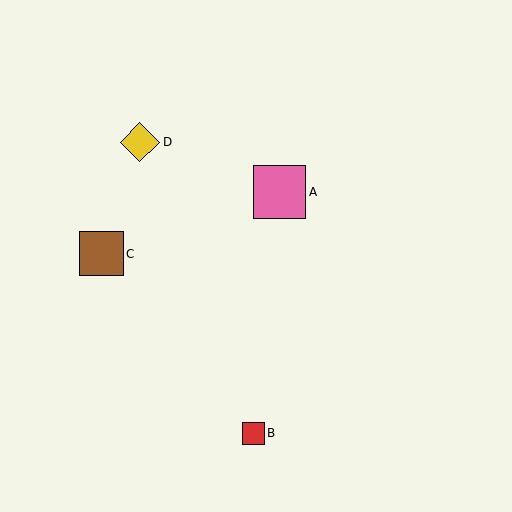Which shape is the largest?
The pink square (labeled A) is the largest.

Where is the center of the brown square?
The center of the brown square is at (101, 254).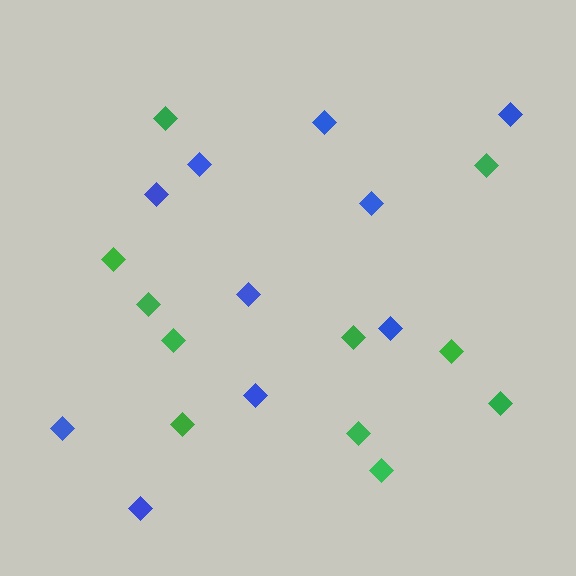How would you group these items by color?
There are 2 groups: one group of blue diamonds (10) and one group of green diamonds (11).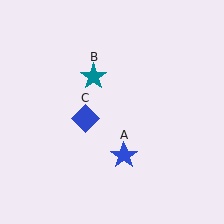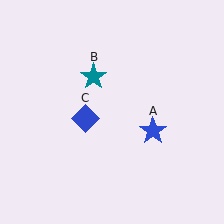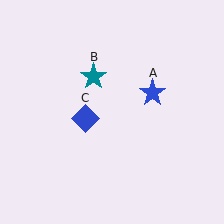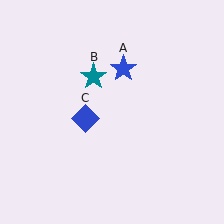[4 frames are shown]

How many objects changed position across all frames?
1 object changed position: blue star (object A).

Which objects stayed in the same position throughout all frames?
Teal star (object B) and blue diamond (object C) remained stationary.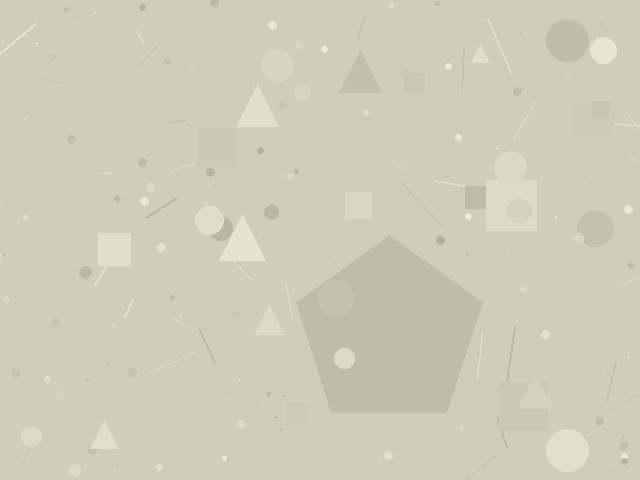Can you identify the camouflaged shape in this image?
The camouflaged shape is a pentagon.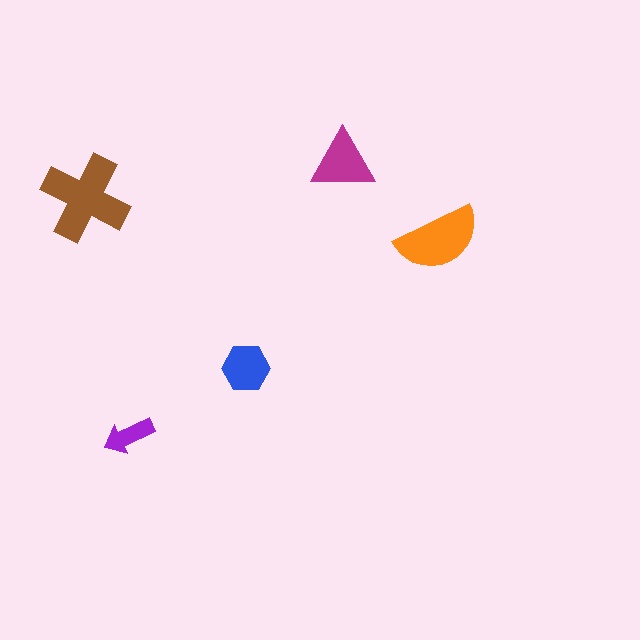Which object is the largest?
The brown cross.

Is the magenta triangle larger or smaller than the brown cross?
Smaller.